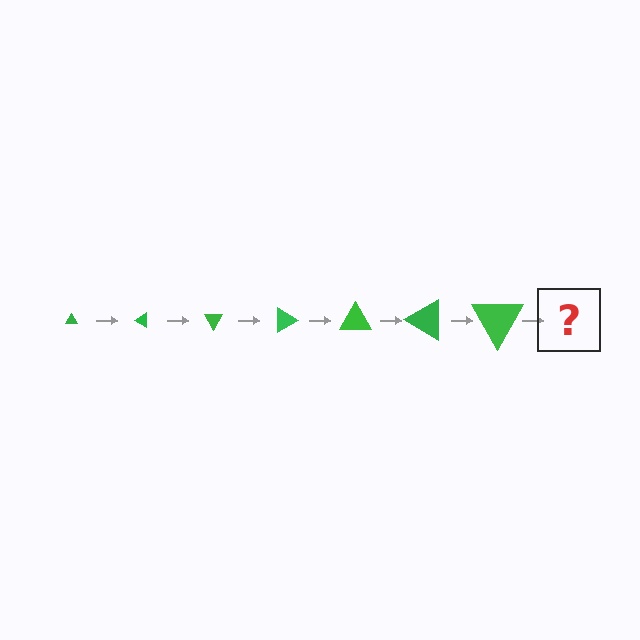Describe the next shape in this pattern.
It should be a triangle, larger than the previous one and rotated 210 degrees from the start.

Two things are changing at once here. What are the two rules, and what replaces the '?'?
The two rules are that the triangle grows larger each step and it rotates 30 degrees each step. The '?' should be a triangle, larger than the previous one and rotated 210 degrees from the start.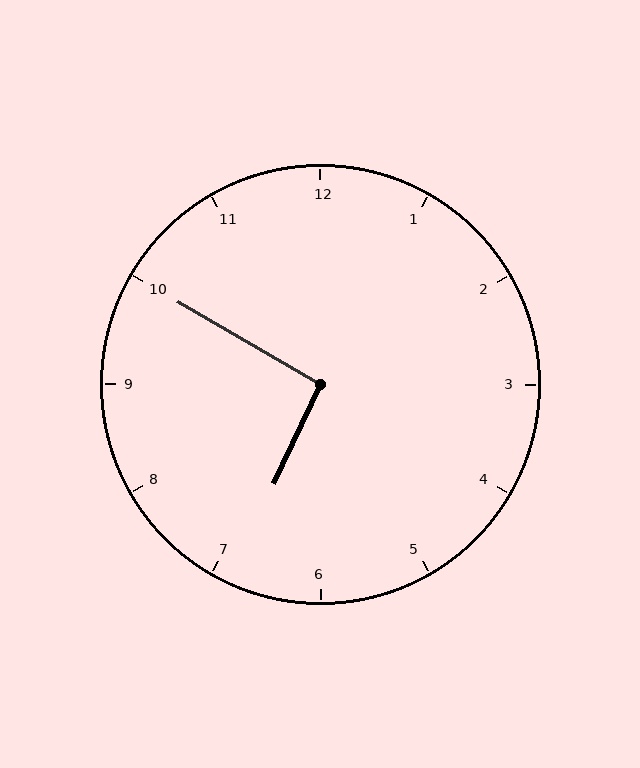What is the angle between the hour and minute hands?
Approximately 95 degrees.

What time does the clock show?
6:50.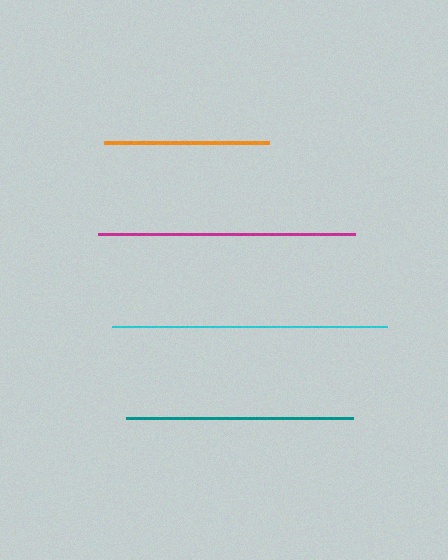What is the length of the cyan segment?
The cyan segment is approximately 275 pixels long.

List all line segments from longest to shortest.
From longest to shortest: cyan, magenta, teal, orange.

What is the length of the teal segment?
The teal segment is approximately 227 pixels long.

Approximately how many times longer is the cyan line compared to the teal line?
The cyan line is approximately 1.2 times the length of the teal line.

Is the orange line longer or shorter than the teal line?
The teal line is longer than the orange line.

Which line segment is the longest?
The cyan line is the longest at approximately 275 pixels.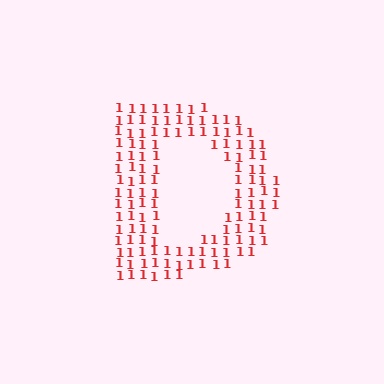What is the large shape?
The large shape is the letter D.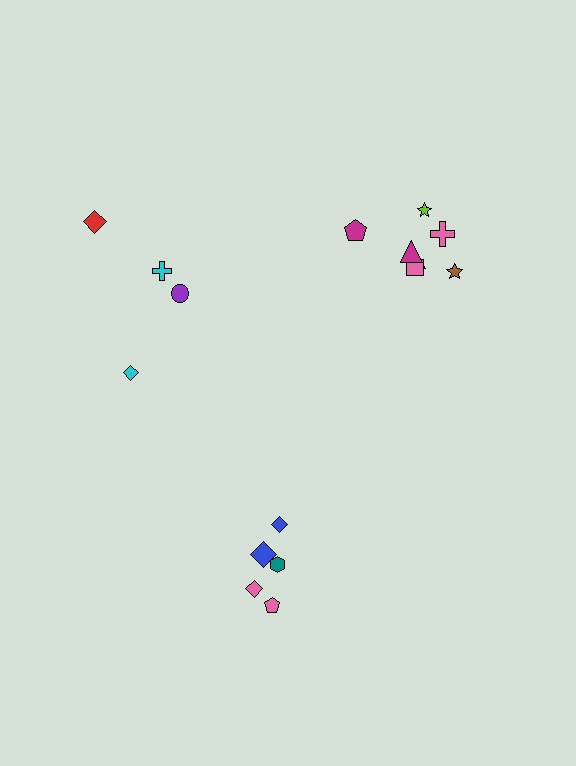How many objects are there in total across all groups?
There are 17 objects.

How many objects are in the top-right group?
There are 8 objects.